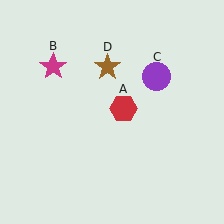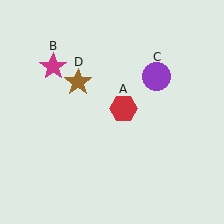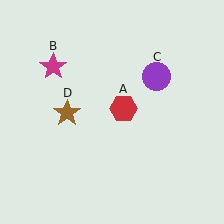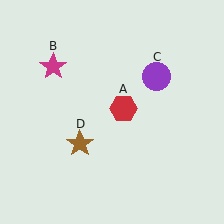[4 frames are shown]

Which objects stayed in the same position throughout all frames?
Red hexagon (object A) and magenta star (object B) and purple circle (object C) remained stationary.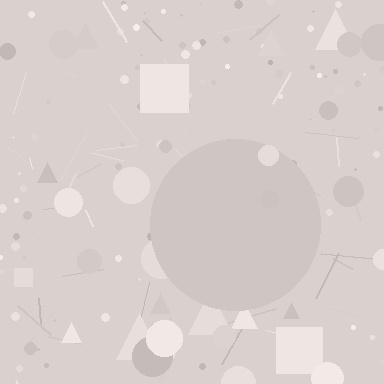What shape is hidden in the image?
A circle is hidden in the image.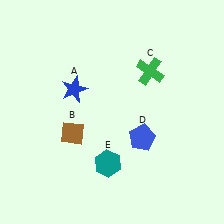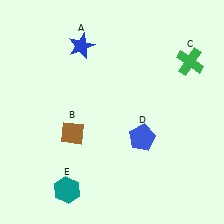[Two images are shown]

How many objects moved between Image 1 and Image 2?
3 objects moved between the two images.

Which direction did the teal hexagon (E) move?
The teal hexagon (E) moved left.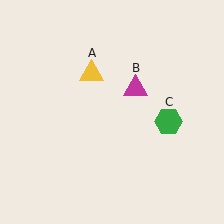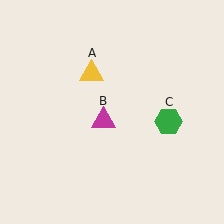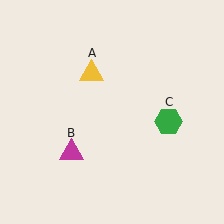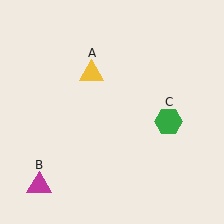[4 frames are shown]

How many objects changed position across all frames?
1 object changed position: magenta triangle (object B).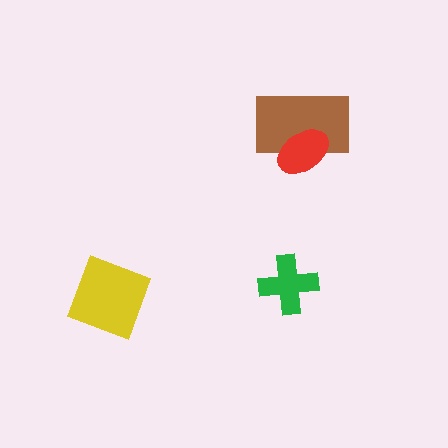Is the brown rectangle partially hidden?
Yes, it is partially covered by another shape.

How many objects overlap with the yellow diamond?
0 objects overlap with the yellow diamond.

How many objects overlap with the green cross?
0 objects overlap with the green cross.